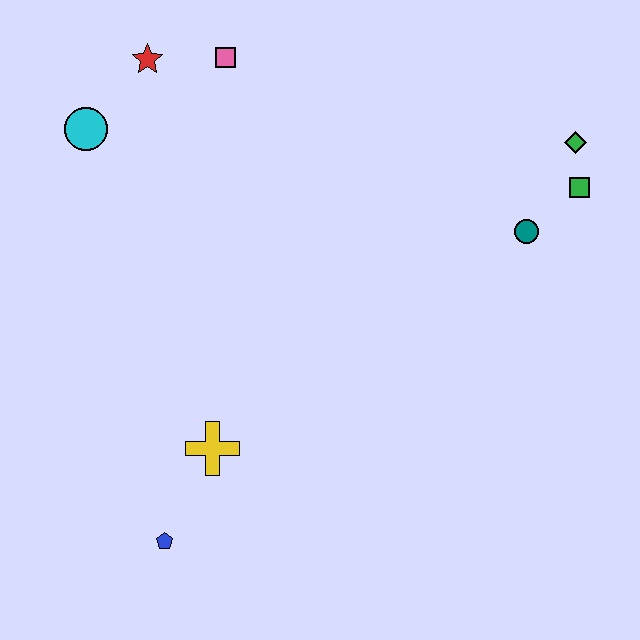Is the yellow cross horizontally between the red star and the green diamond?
Yes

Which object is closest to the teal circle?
The green square is closest to the teal circle.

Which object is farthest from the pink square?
The blue pentagon is farthest from the pink square.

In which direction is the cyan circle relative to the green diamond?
The cyan circle is to the left of the green diamond.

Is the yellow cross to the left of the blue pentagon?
No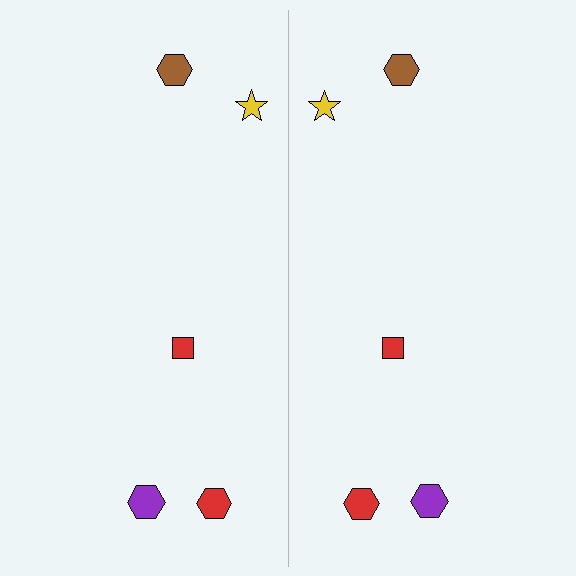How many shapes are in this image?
There are 10 shapes in this image.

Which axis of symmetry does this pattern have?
The pattern has a vertical axis of symmetry running through the center of the image.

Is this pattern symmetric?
Yes, this pattern has bilateral (reflection) symmetry.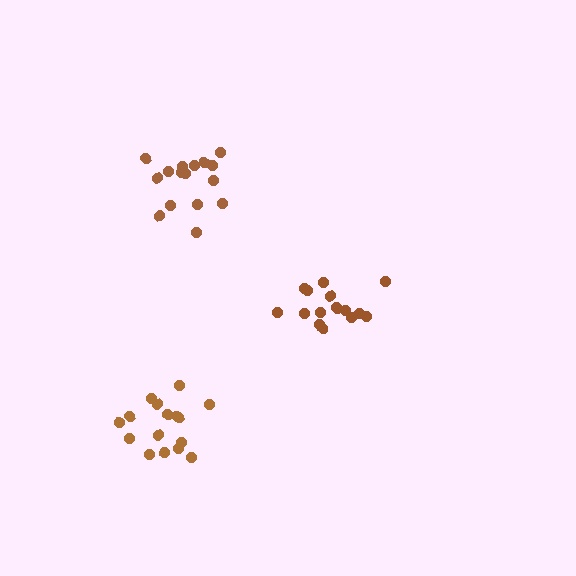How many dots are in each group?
Group 1: 16 dots, Group 2: 16 dots, Group 3: 16 dots (48 total).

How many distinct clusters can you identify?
There are 3 distinct clusters.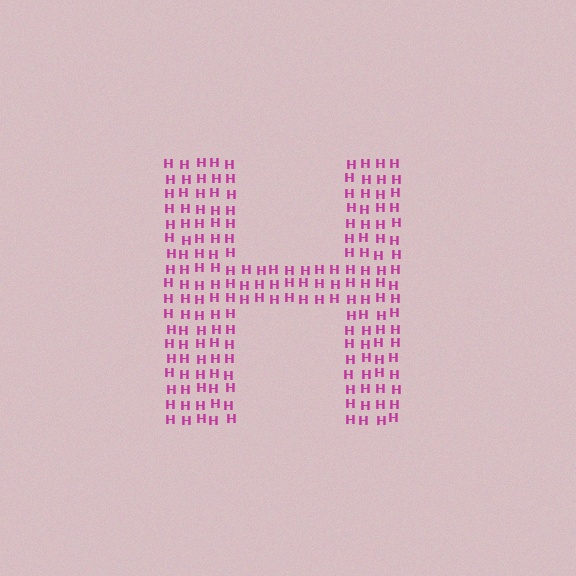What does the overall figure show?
The overall figure shows the letter H.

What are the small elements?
The small elements are letter H's.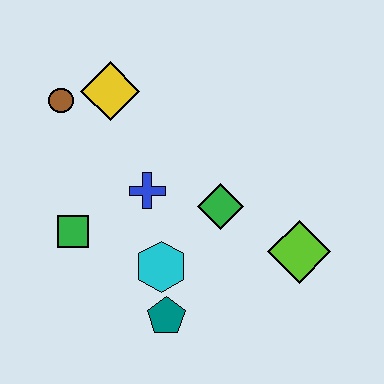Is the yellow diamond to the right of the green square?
Yes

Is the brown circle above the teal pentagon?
Yes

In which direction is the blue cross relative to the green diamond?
The blue cross is to the left of the green diamond.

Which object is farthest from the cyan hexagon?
The brown circle is farthest from the cyan hexagon.